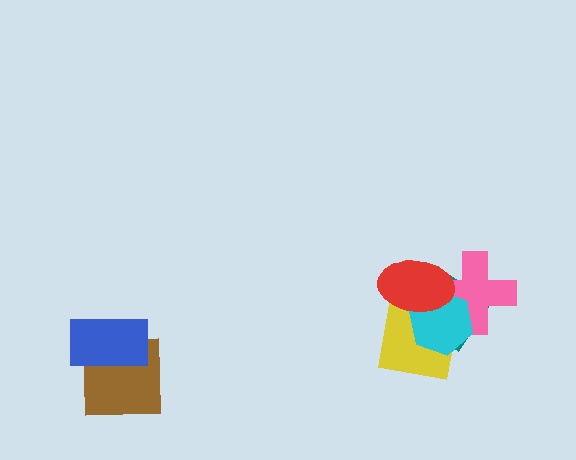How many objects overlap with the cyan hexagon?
4 objects overlap with the cyan hexagon.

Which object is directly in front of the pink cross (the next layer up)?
The cyan hexagon is directly in front of the pink cross.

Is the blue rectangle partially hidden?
No, no other shape covers it.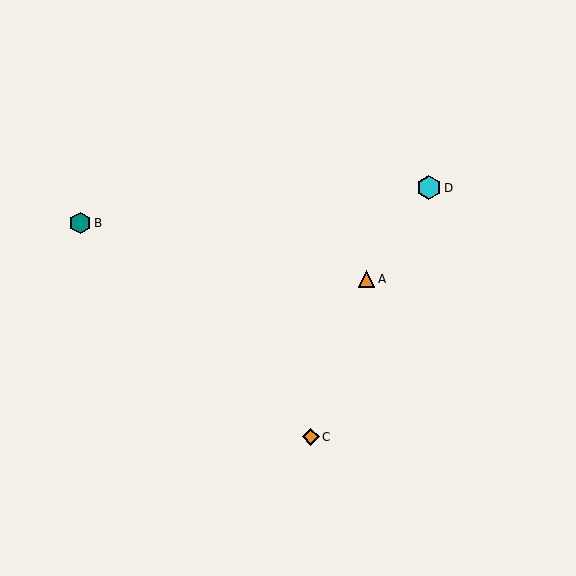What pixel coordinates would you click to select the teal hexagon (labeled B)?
Click at (80, 223) to select the teal hexagon B.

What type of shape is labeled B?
Shape B is a teal hexagon.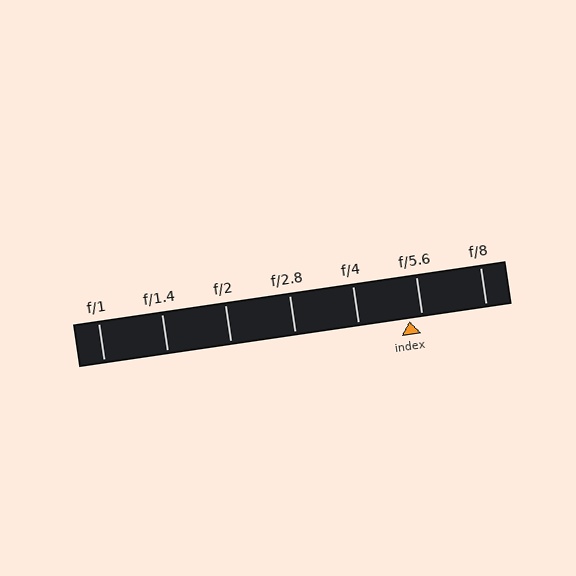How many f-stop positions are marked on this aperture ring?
There are 7 f-stop positions marked.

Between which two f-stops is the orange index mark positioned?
The index mark is between f/4 and f/5.6.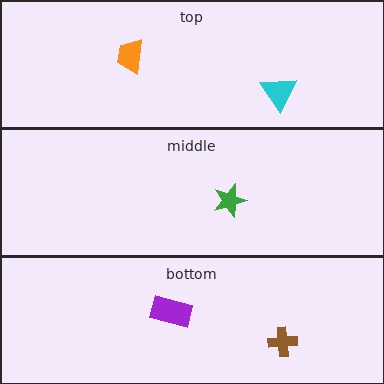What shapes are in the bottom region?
The purple rectangle, the brown cross.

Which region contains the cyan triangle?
The top region.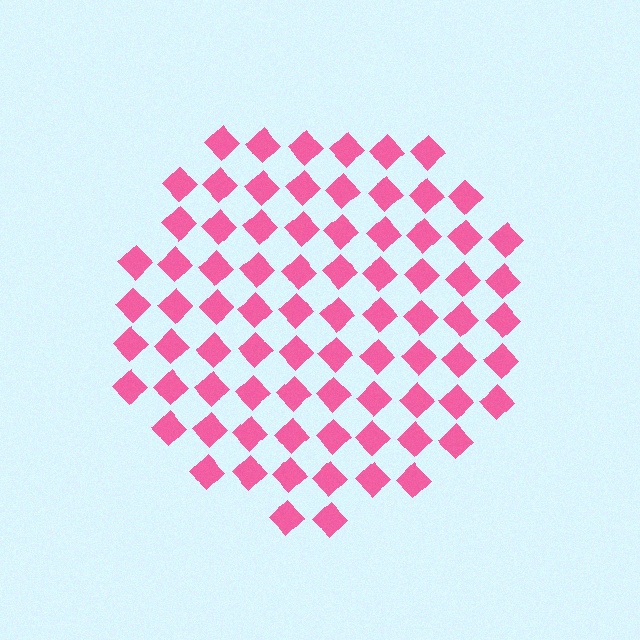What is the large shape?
The large shape is a circle.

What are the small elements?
The small elements are diamonds.